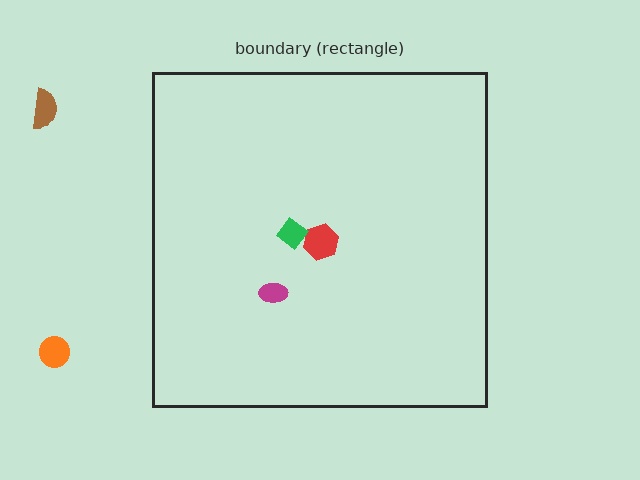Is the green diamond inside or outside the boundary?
Inside.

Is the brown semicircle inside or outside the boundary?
Outside.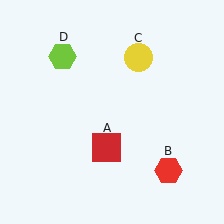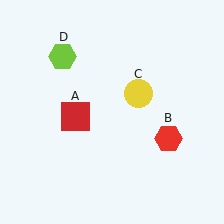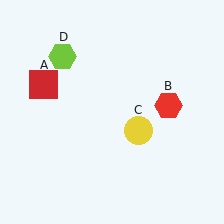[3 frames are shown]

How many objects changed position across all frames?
3 objects changed position: red square (object A), red hexagon (object B), yellow circle (object C).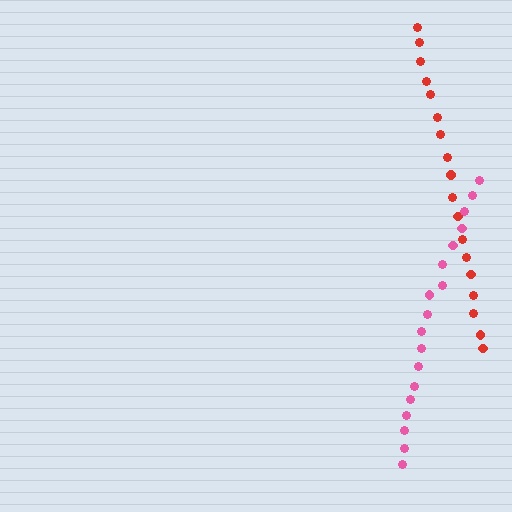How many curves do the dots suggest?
There are 2 distinct paths.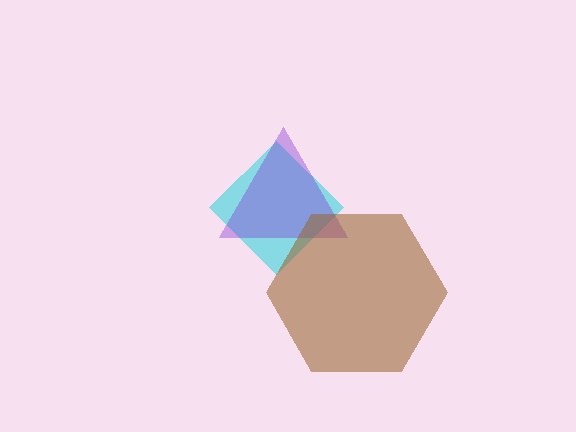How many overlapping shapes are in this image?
There are 3 overlapping shapes in the image.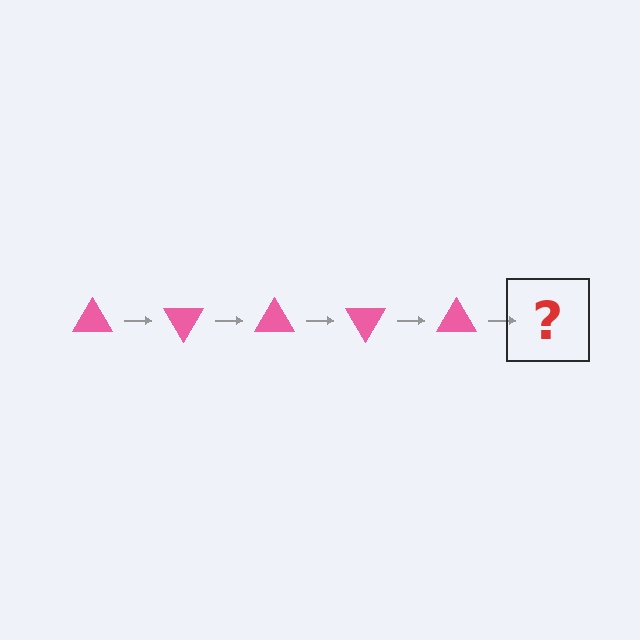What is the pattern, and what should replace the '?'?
The pattern is that the triangle rotates 60 degrees each step. The '?' should be a pink triangle rotated 300 degrees.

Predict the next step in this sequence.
The next step is a pink triangle rotated 300 degrees.